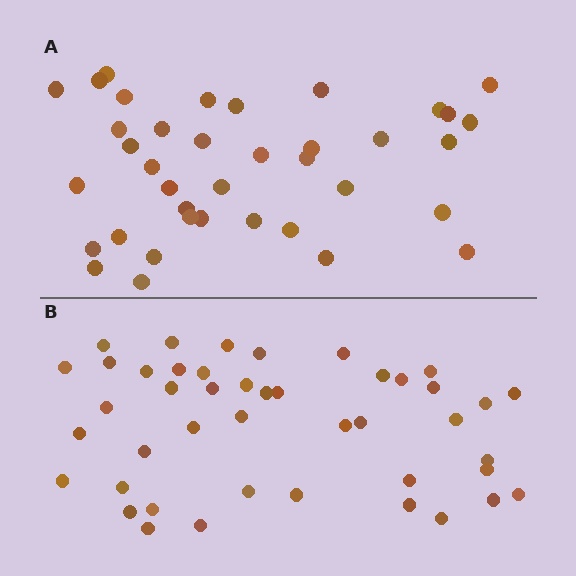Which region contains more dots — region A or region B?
Region B (the bottom region) has more dots.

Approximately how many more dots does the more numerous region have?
Region B has about 6 more dots than region A.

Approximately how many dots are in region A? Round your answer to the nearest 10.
About 40 dots. (The exact count is 38, which rounds to 40.)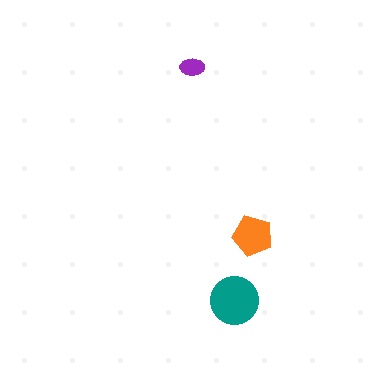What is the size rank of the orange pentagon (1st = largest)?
2nd.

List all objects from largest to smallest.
The teal circle, the orange pentagon, the purple ellipse.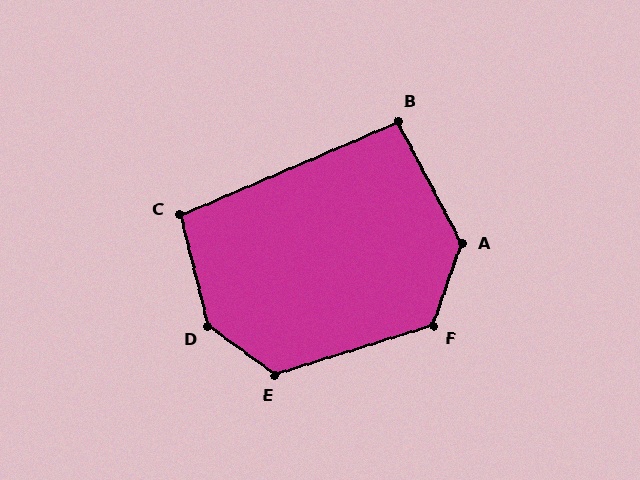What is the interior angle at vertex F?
Approximately 127 degrees (obtuse).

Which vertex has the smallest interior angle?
B, at approximately 94 degrees.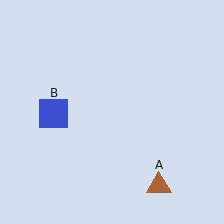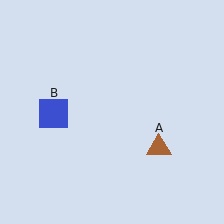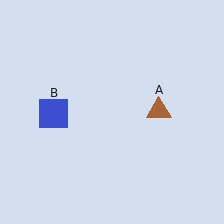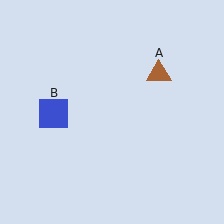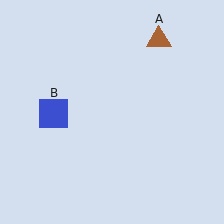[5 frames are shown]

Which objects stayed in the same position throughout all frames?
Blue square (object B) remained stationary.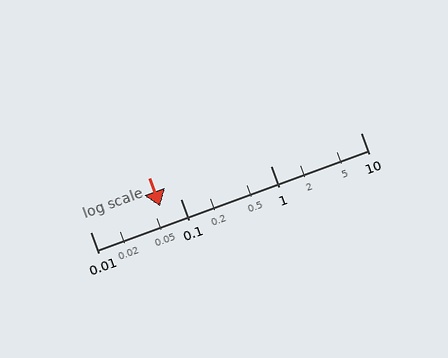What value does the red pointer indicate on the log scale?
The pointer indicates approximately 0.06.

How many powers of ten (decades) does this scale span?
The scale spans 3 decades, from 0.01 to 10.